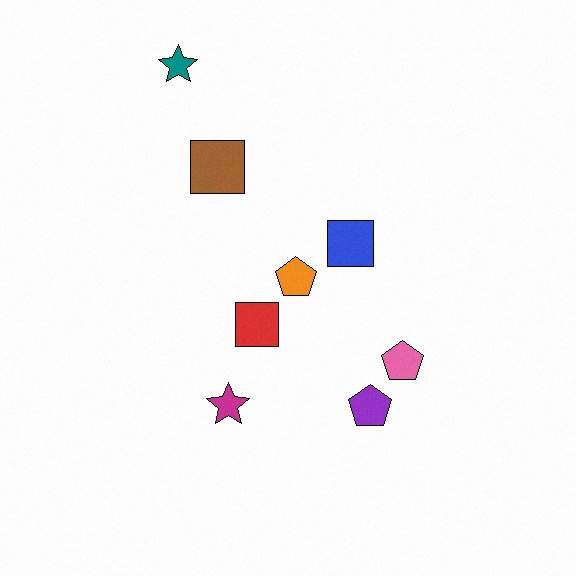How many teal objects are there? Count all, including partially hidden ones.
There is 1 teal object.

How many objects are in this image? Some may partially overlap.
There are 8 objects.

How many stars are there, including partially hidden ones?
There are 2 stars.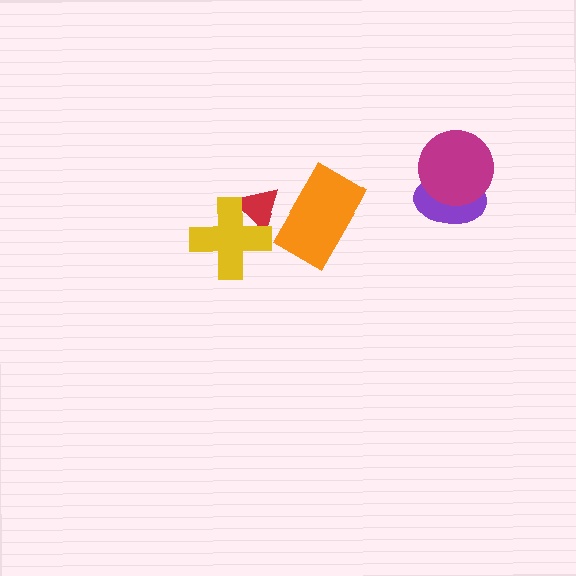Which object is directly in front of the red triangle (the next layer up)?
The yellow cross is directly in front of the red triangle.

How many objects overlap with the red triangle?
2 objects overlap with the red triangle.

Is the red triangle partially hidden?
Yes, it is partially covered by another shape.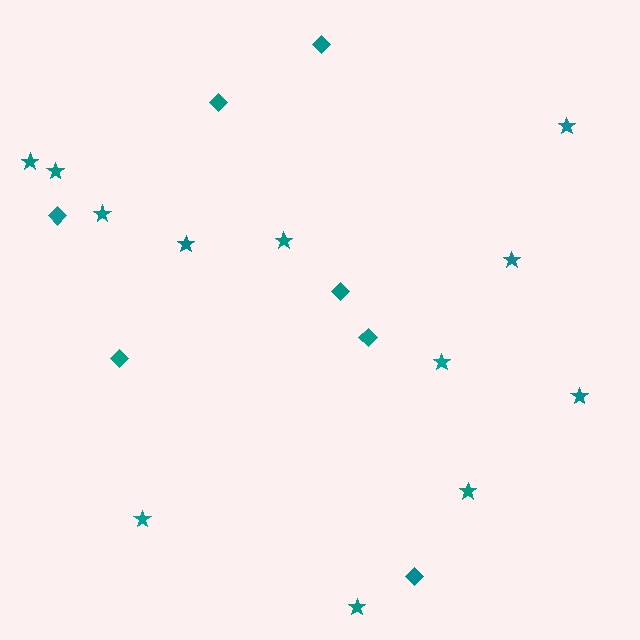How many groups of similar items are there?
There are 2 groups: one group of diamonds (7) and one group of stars (12).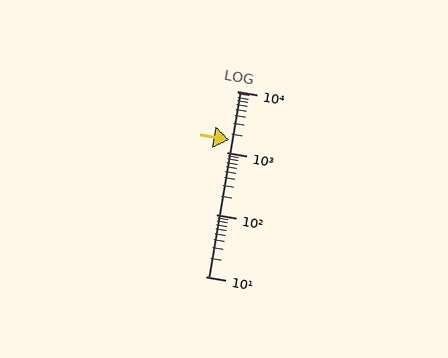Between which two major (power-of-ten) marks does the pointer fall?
The pointer is between 1000 and 10000.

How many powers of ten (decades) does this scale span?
The scale spans 3 decades, from 10 to 10000.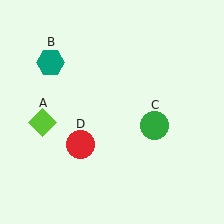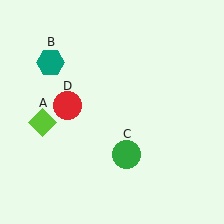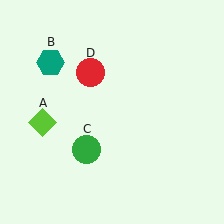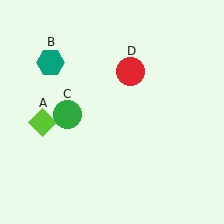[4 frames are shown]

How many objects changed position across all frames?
2 objects changed position: green circle (object C), red circle (object D).